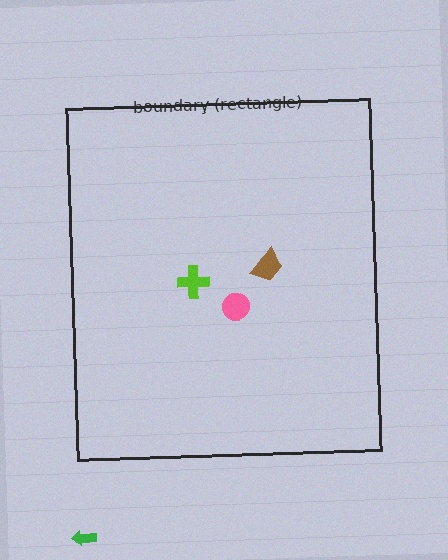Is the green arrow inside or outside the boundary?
Outside.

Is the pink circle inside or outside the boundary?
Inside.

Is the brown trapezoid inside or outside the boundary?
Inside.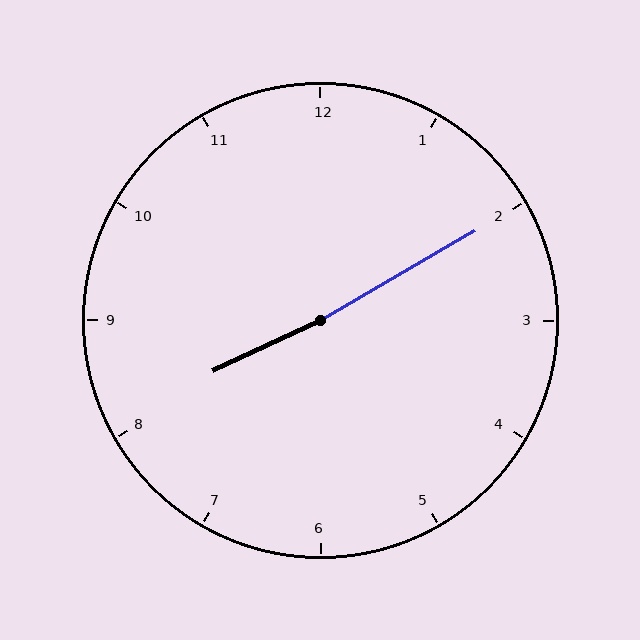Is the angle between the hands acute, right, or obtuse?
It is obtuse.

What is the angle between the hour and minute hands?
Approximately 175 degrees.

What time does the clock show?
8:10.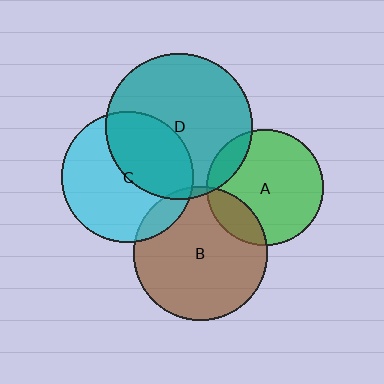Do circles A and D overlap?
Yes.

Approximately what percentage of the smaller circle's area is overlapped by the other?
Approximately 15%.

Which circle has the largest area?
Circle D (teal).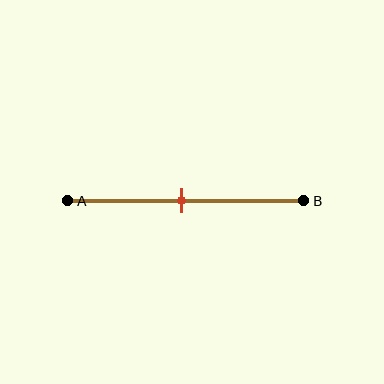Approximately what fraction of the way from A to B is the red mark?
The red mark is approximately 50% of the way from A to B.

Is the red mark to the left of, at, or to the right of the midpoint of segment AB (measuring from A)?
The red mark is approximately at the midpoint of segment AB.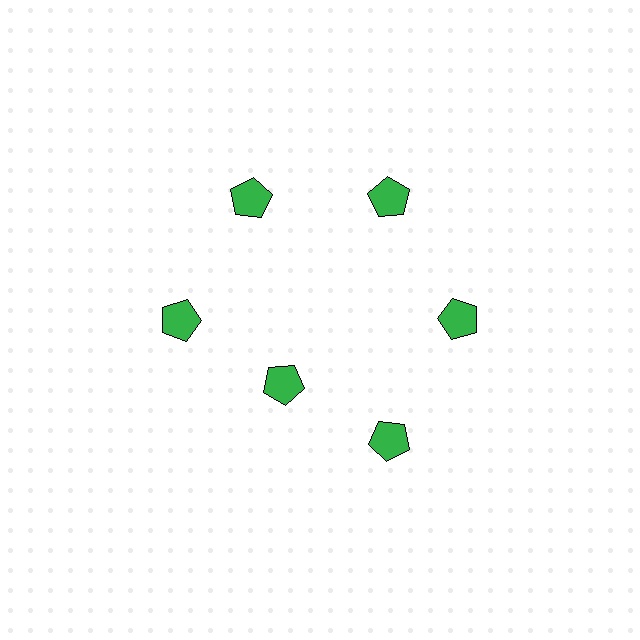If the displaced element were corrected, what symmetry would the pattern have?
It would have 6-fold rotational symmetry — the pattern would map onto itself every 60 degrees.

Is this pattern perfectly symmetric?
No. The 6 green pentagons are arranged in a ring, but one element near the 7 o'clock position is pulled inward toward the center, breaking the 6-fold rotational symmetry.